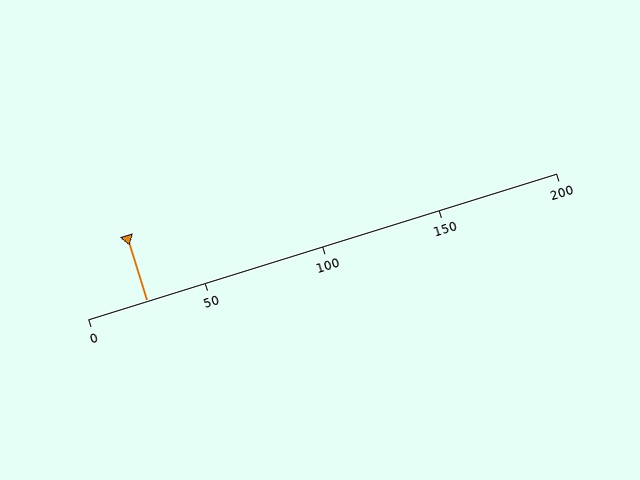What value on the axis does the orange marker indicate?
The marker indicates approximately 25.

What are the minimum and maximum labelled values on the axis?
The axis runs from 0 to 200.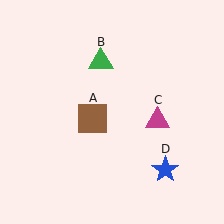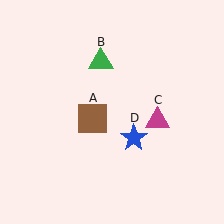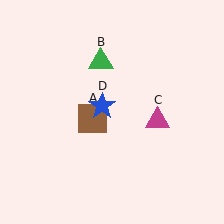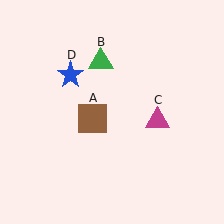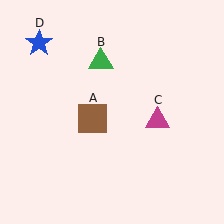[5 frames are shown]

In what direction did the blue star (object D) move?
The blue star (object D) moved up and to the left.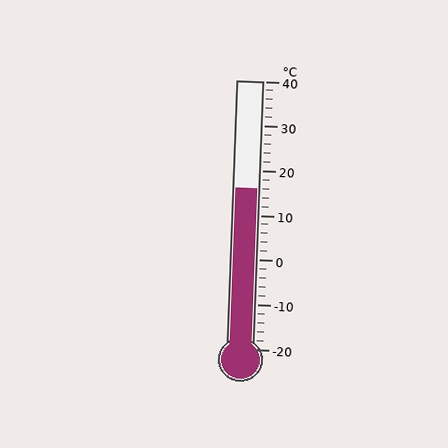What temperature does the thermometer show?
The thermometer shows approximately 16°C.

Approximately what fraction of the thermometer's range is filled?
The thermometer is filled to approximately 60% of its range.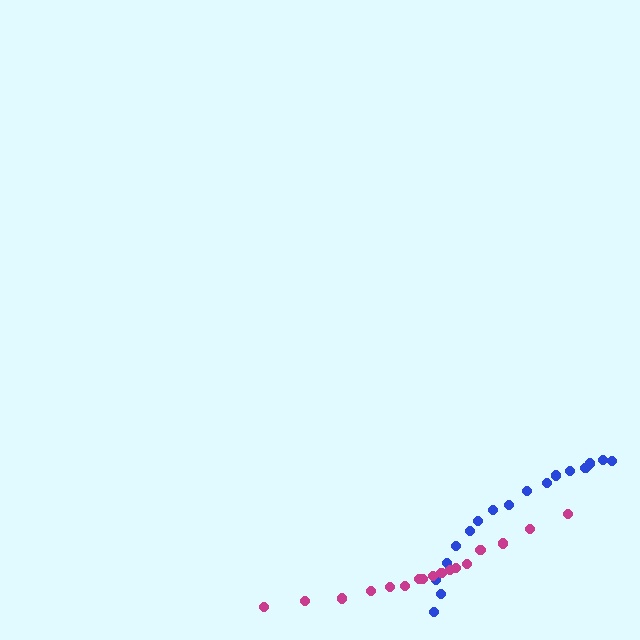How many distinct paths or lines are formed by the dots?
There are 2 distinct paths.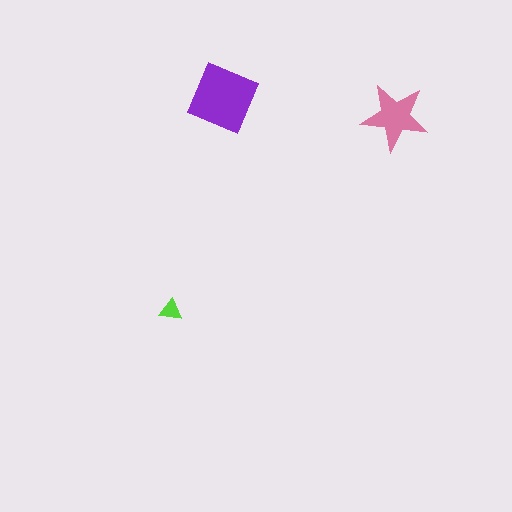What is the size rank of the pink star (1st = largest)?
2nd.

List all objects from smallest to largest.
The lime triangle, the pink star, the purple diamond.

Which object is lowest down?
The lime triangle is bottommost.